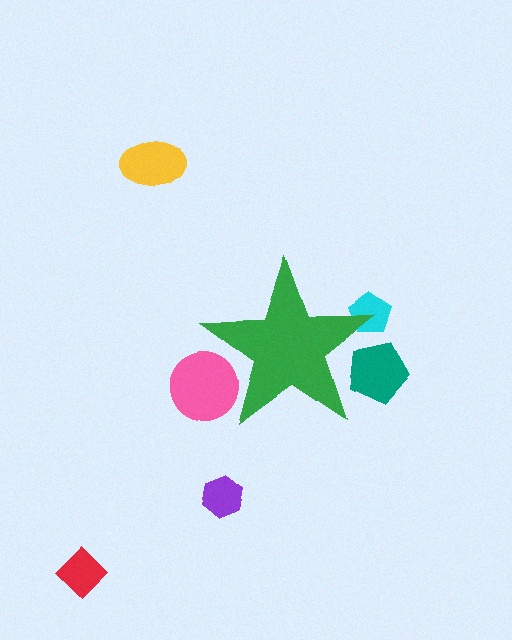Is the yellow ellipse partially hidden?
No, the yellow ellipse is fully visible.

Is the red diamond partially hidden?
No, the red diamond is fully visible.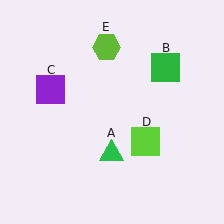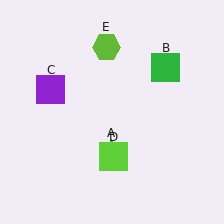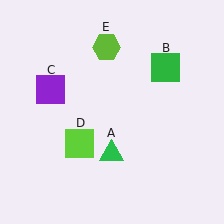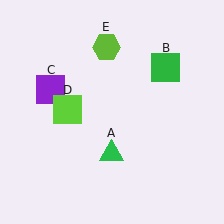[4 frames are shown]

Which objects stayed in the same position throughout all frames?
Green triangle (object A) and green square (object B) and purple square (object C) and lime hexagon (object E) remained stationary.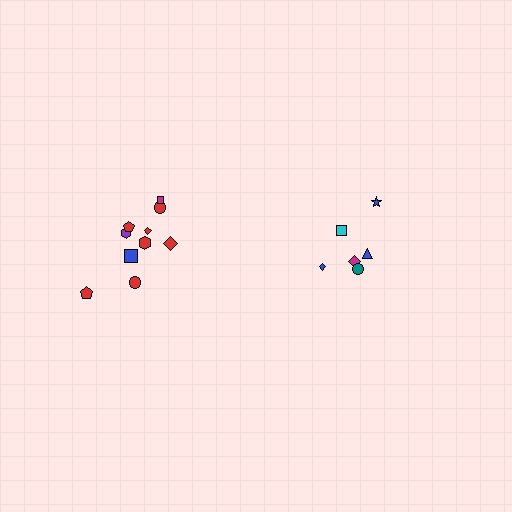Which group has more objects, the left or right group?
The left group.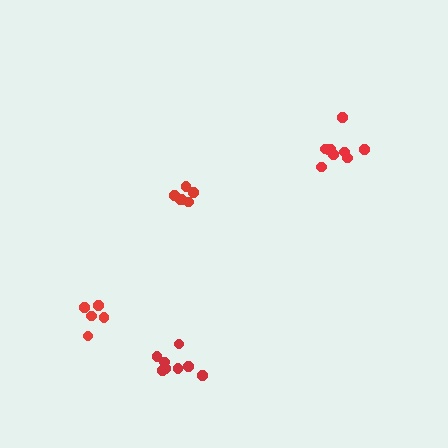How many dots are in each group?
Group 1: 6 dots, Group 2: 5 dots, Group 3: 9 dots, Group 4: 8 dots (28 total).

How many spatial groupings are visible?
There are 4 spatial groupings.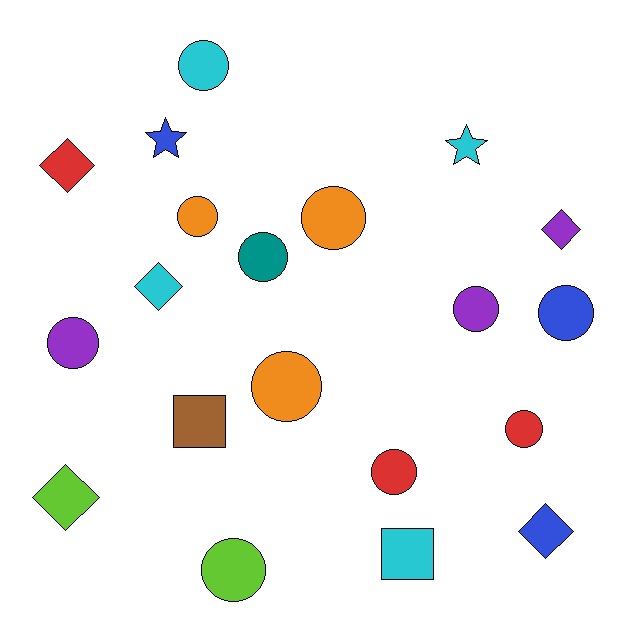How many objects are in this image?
There are 20 objects.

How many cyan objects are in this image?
There are 4 cyan objects.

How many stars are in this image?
There are 2 stars.